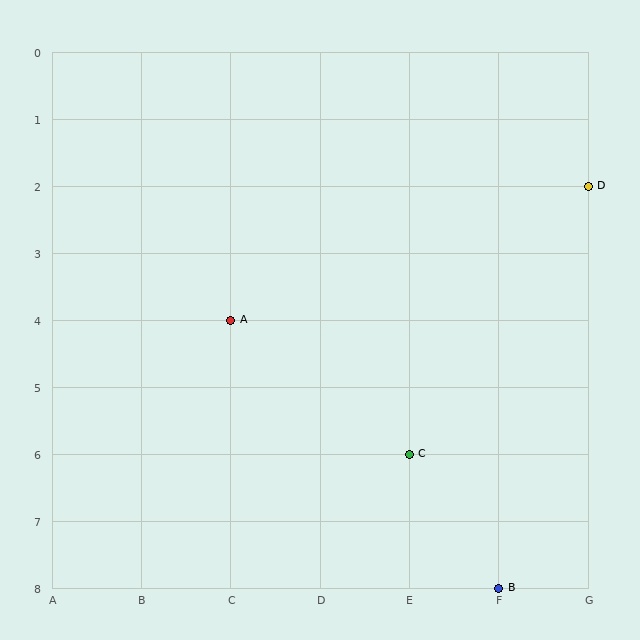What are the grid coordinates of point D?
Point D is at grid coordinates (G, 2).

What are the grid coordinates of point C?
Point C is at grid coordinates (E, 6).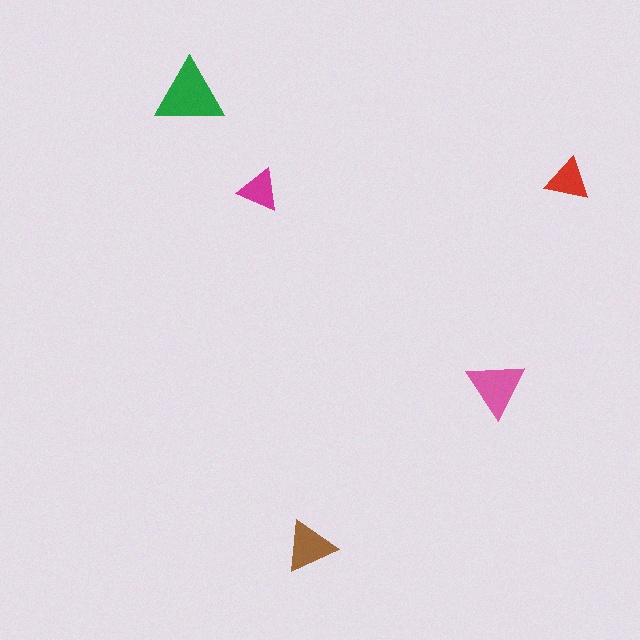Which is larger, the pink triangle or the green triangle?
The green one.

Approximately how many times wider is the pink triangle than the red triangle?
About 1.5 times wider.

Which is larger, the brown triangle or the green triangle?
The green one.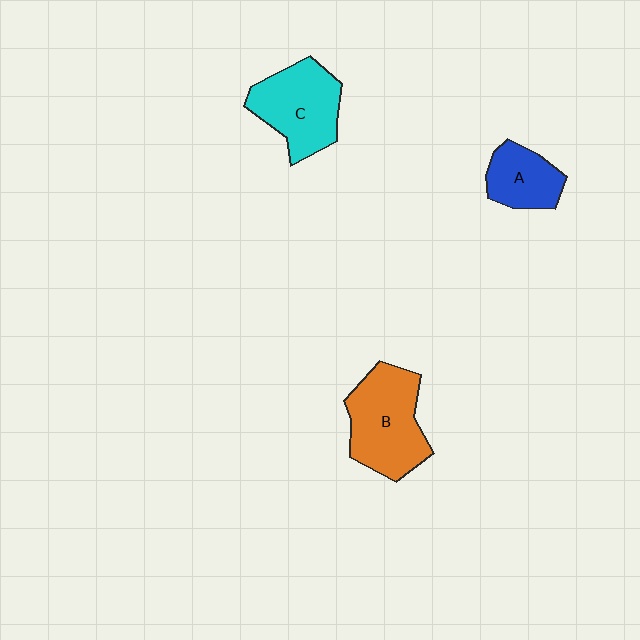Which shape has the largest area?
Shape B (orange).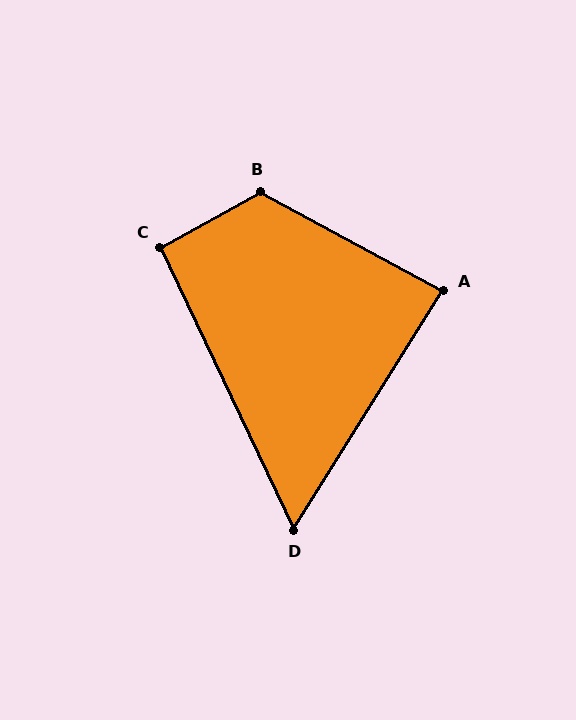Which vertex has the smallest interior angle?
D, at approximately 57 degrees.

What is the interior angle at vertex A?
Approximately 86 degrees (approximately right).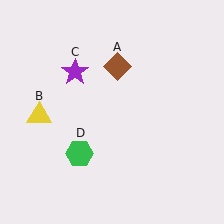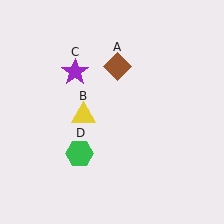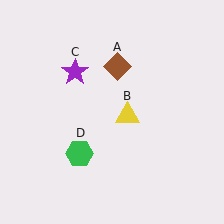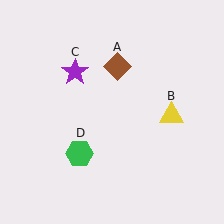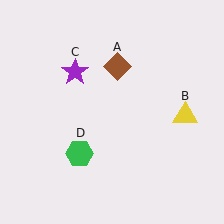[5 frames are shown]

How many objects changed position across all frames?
1 object changed position: yellow triangle (object B).